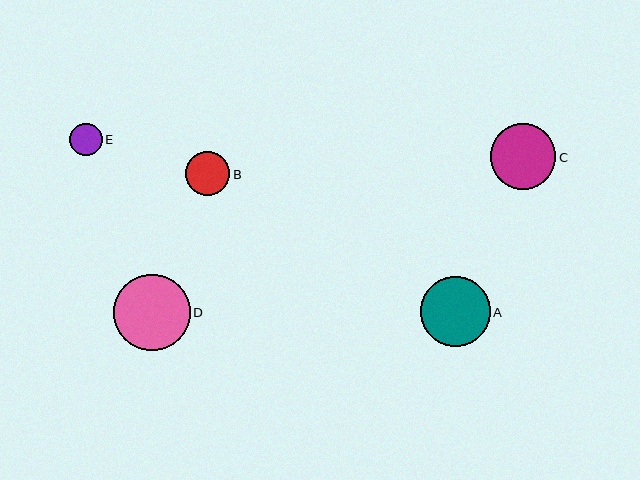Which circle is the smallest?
Circle E is the smallest with a size of approximately 33 pixels.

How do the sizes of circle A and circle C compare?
Circle A and circle C are approximately the same size.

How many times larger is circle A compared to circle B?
Circle A is approximately 1.6 times the size of circle B.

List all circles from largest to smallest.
From largest to smallest: D, A, C, B, E.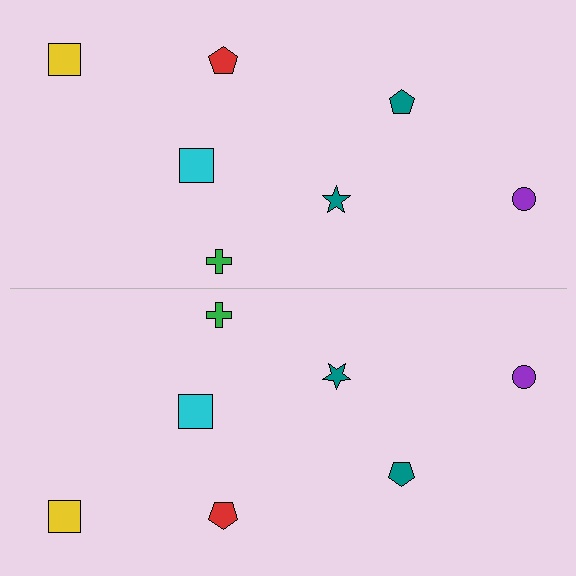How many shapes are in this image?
There are 14 shapes in this image.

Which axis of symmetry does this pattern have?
The pattern has a horizontal axis of symmetry running through the center of the image.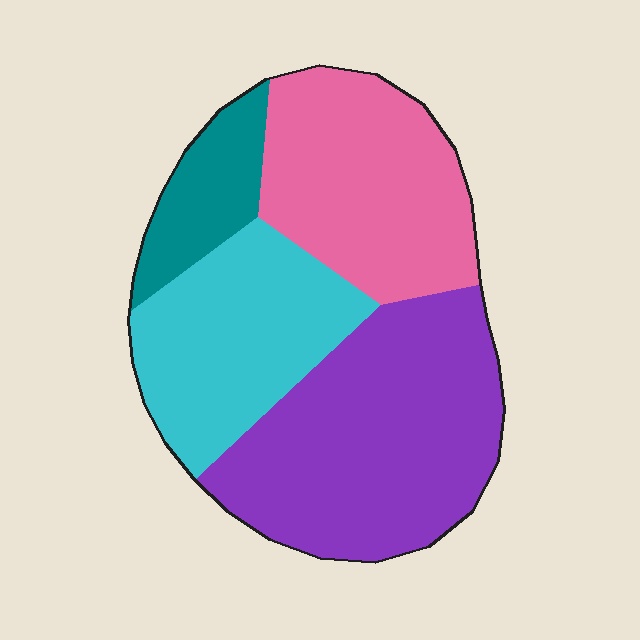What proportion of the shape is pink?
Pink takes up between a sixth and a third of the shape.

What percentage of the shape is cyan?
Cyan takes up between a sixth and a third of the shape.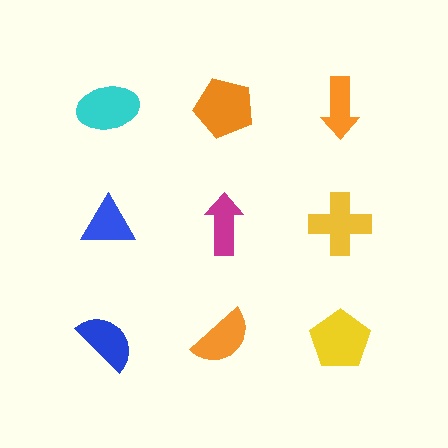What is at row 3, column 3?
A yellow pentagon.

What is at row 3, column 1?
A blue semicircle.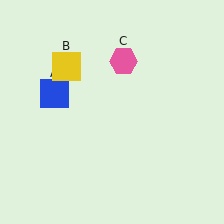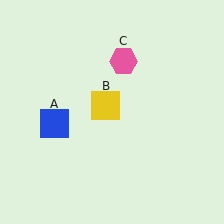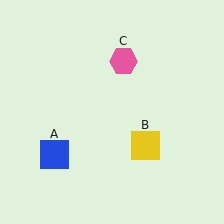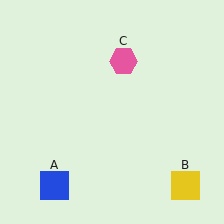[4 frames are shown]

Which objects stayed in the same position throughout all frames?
Pink hexagon (object C) remained stationary.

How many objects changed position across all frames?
2 objects changed position: blue square (object A), yellow square (object B).